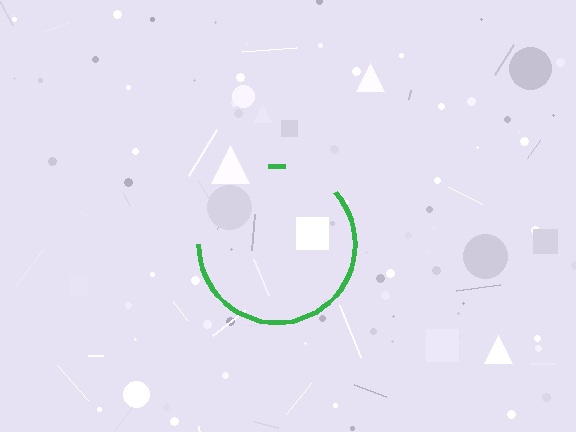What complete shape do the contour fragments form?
The contour fragments form a circle.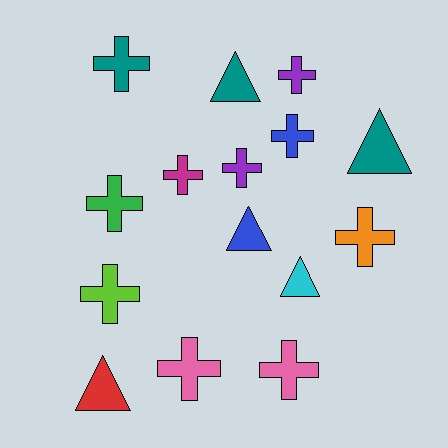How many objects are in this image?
There are 15 objects.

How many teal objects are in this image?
There are 3 teal objects.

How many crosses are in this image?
There are 10 crosses.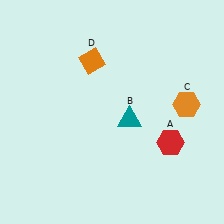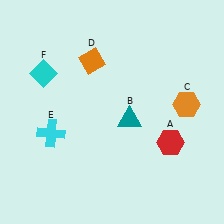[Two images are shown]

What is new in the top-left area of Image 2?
A cyan diamond (F) was added in the top-left area of Image 2.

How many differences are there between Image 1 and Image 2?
There are 2 differences between the two images.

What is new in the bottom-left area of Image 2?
A cyan cross (E) was added in the bottom-left area of Image 2.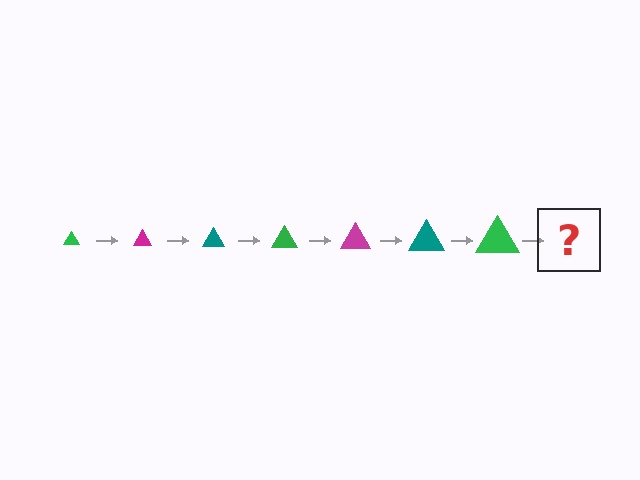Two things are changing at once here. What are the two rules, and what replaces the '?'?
The two rules are that the triangle grows larger each step and the color cycles through green, magenta, and teal. The '?' should be a magenta triangle, larger than the previous one.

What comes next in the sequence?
The next element should be a magenta triangle, larger than the previous one.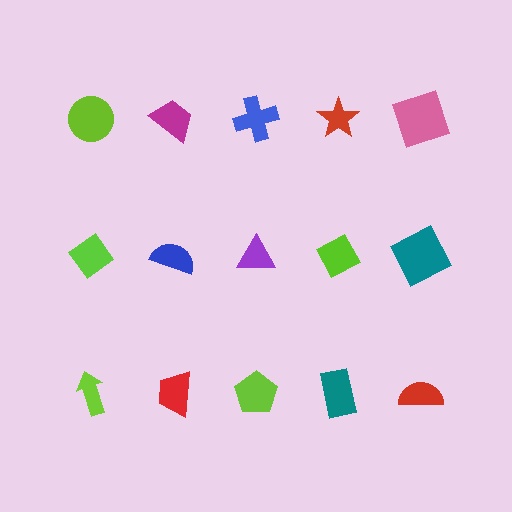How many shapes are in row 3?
5 shapes.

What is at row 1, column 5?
A pink square.